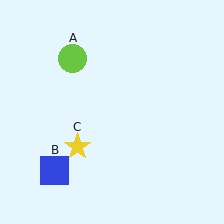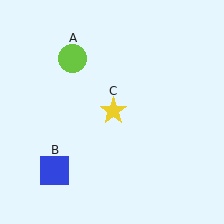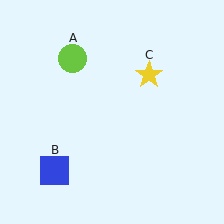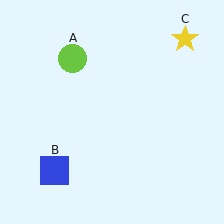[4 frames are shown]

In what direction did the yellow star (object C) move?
The yellow star (object C) moved up and to the right.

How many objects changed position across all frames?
1 object changed position: yellow star (object C).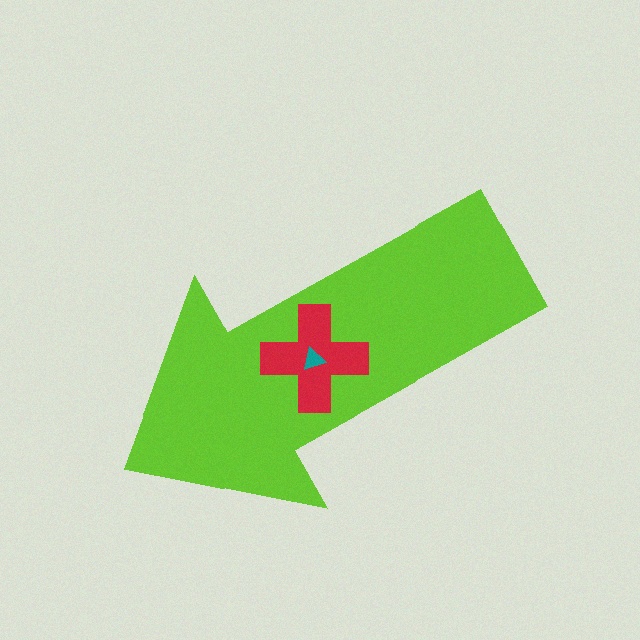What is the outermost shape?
The lime arrow.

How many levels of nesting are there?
3.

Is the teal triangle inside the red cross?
Yes.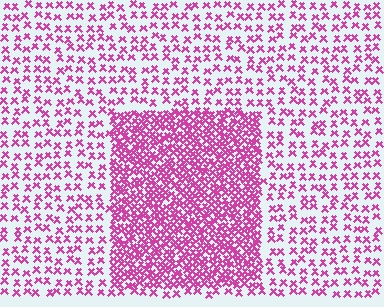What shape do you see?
I see a rectangle.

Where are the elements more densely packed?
The elements are more densely packed inside the rectangle boundary.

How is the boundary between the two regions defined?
The boundary is defined by a change in element density (approximately 2.6x ratio). All elements are the same color, size, and shape.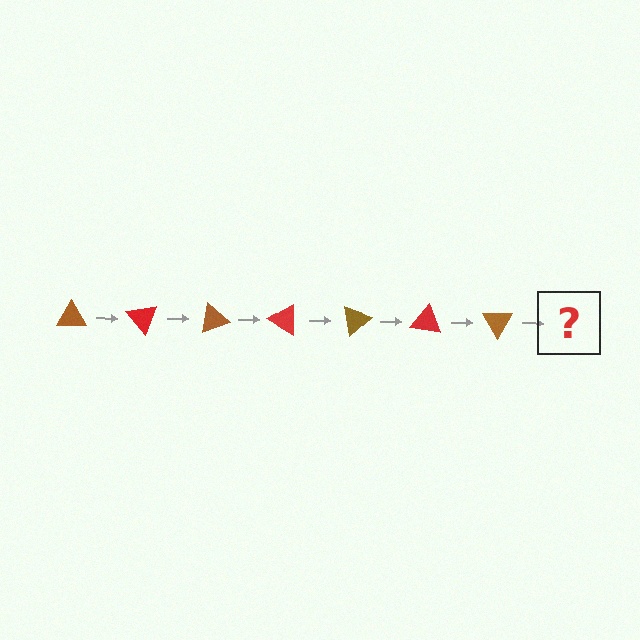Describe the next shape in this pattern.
It should be a red triangle, rotated 350 degrees from the start.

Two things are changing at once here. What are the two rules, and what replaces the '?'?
The two rules are that it rotates 50 degrees each step and the color cycles through brown and red. The '?' should be a red triangle, rotated 350 degrees from the start.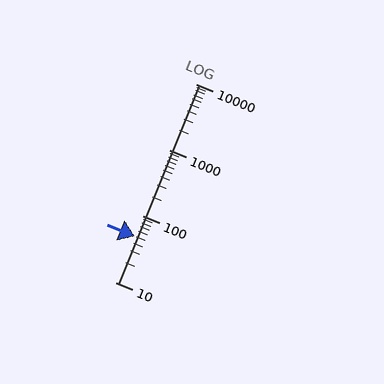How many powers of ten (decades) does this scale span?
The scale spans 3 decades, from 10 to 10000.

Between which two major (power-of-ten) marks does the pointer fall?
The pointer is between 10 and 100.